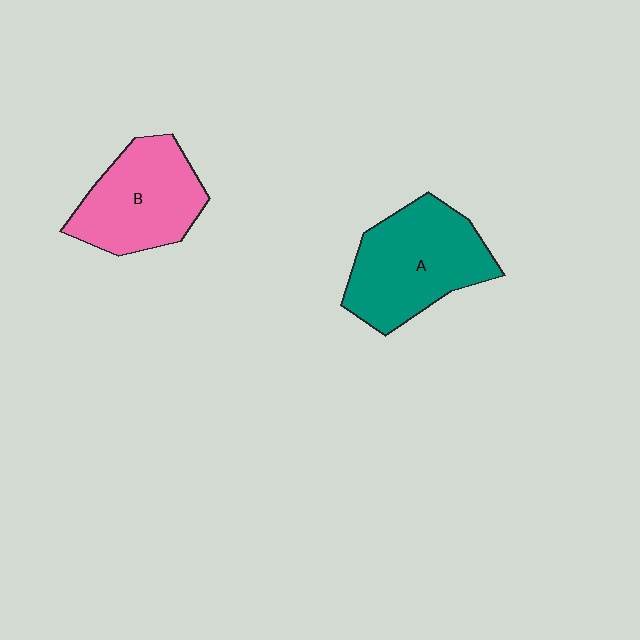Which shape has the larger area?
Shape A (teal).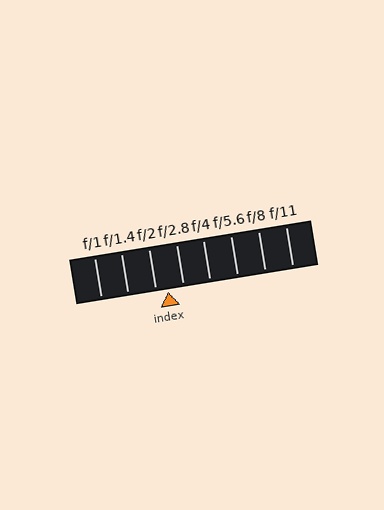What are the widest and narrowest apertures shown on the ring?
The widest aperture shown is f/1 and the narrowest is f/11.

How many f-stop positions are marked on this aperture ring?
There are 8 f-stop positions marked.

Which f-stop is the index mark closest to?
The index mark is closest to f/2.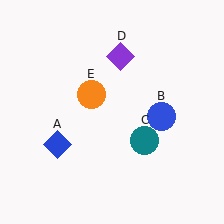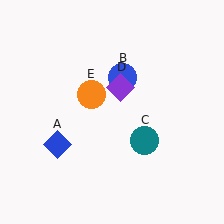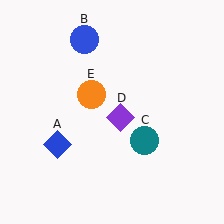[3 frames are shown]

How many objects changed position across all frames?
2 objects changed position: blue circle (object B), purple diamond (object D).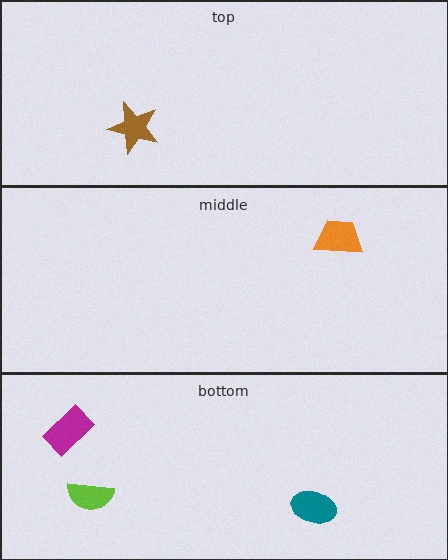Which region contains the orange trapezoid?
The middle region.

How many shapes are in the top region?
1.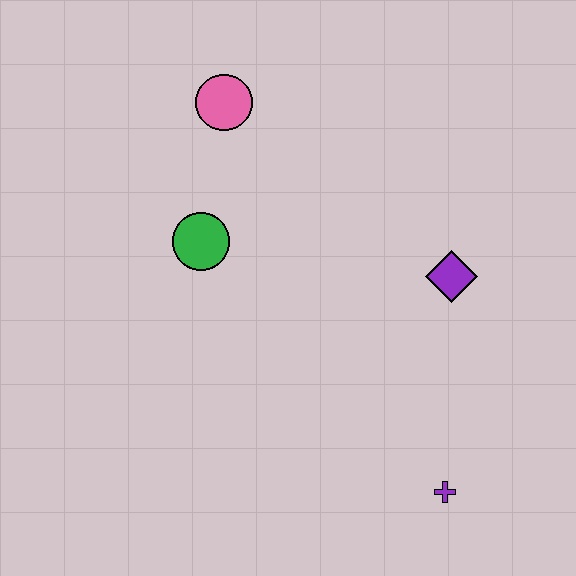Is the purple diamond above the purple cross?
Yes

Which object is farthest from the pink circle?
The purple cross is farthest from the pink circle.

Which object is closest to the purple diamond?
The purple cross is closest to the purple diamond.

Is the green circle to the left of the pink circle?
Yes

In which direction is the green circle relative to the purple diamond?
The green circle is to the left of the purple diamond.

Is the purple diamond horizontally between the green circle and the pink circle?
No